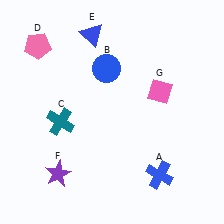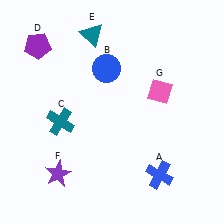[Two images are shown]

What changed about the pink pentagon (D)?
In Image 1, D is pink. In Image 2, it changed to purple.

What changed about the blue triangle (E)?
In Image 1, E is blue. In Image 2, it changed to teal.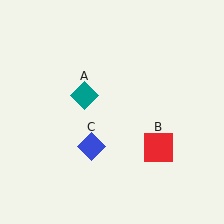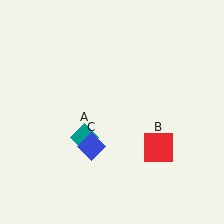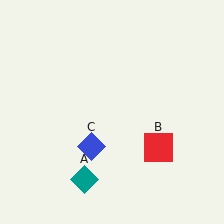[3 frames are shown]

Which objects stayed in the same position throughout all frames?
Red square (object B) and blue diamond (object C) remained stationary.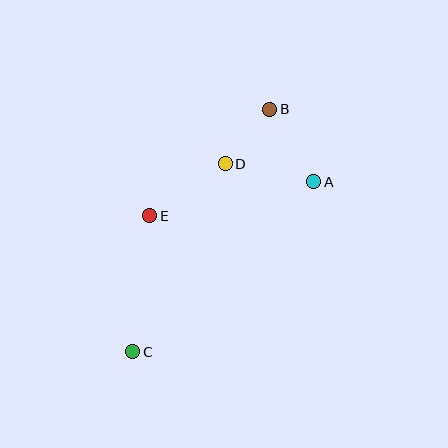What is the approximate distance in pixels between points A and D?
The distance between A and D is approximately 90 pixels.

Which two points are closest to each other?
Points B and D are closest to each other.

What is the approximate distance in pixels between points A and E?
The distance between A and E is approximately 168 pixels.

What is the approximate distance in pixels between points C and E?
The distance between C and E is approximately 137 pixels.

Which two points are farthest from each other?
Points B and C are farthest from each other.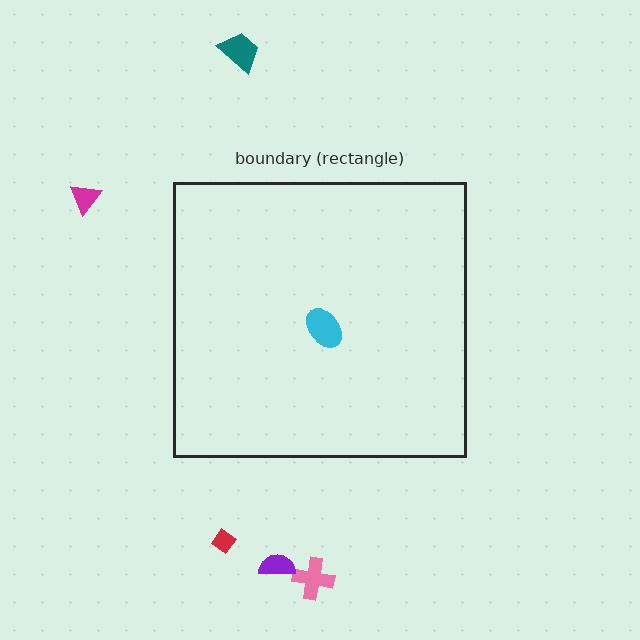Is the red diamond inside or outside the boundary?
Outside.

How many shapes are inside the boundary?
1 inside, 5 outside.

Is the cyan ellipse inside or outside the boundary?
Inside.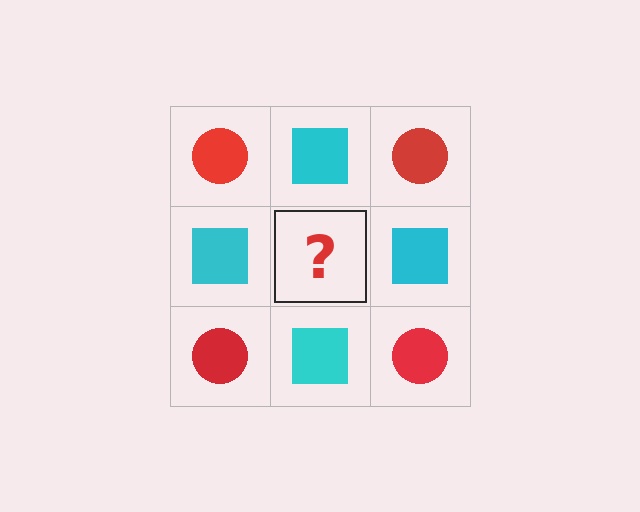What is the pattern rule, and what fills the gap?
The rule is that it alternates red circle and cyan square in a checkerboard pattern. The gap should be filled with a red circle.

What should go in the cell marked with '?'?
The missing cell should contain a red circle.